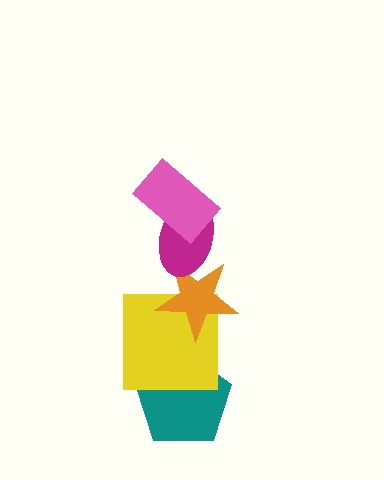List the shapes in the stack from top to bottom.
From top to bottom: the pink rectangle, the magenta ellipse, the orange star, the yellow square, the teal pentagon.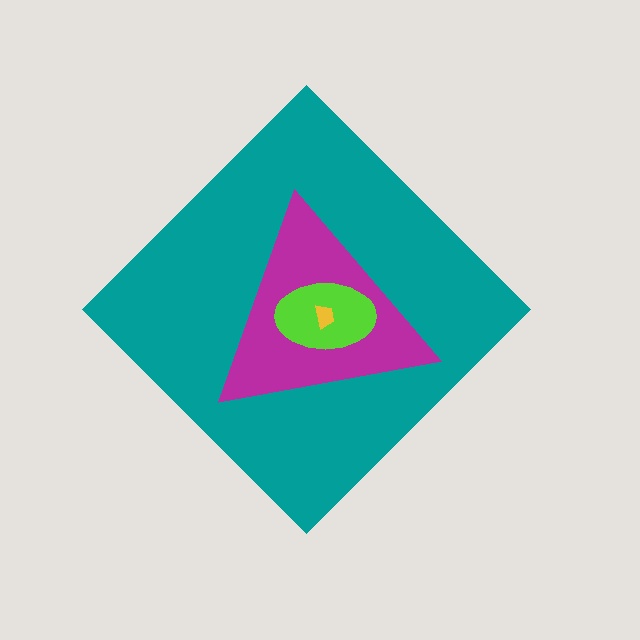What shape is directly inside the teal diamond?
The magenta triangle.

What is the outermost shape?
The teal diamond.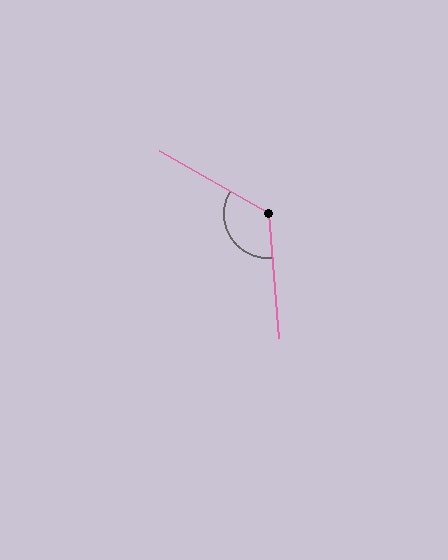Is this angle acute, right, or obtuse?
It is obtuse.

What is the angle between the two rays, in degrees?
Approximately 124 degrees.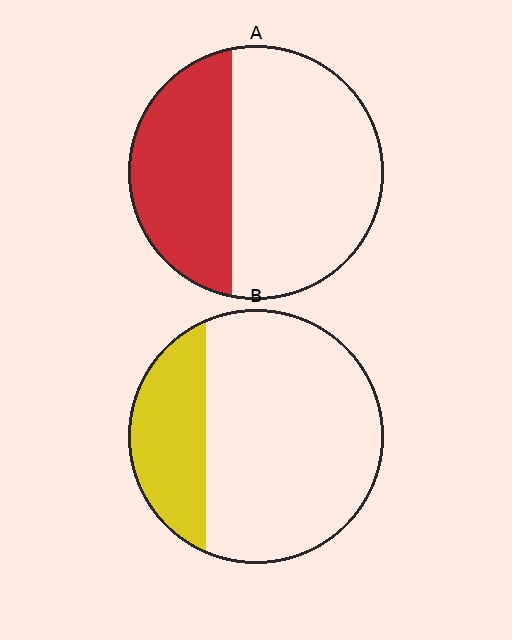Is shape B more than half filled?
No.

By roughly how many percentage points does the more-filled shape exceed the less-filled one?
By roughly 10 percentage points (A over B).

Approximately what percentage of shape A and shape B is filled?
A is approximately 40% and B is approximately 25%.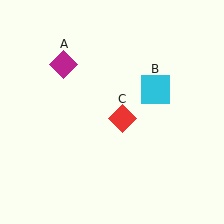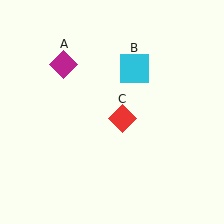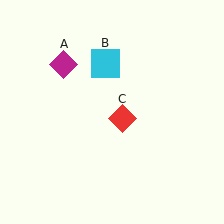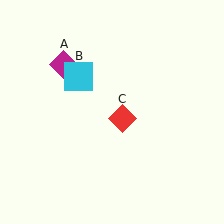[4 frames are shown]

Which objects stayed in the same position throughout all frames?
Magenta diamond (object A) and red diamond (object C) remained stationary.